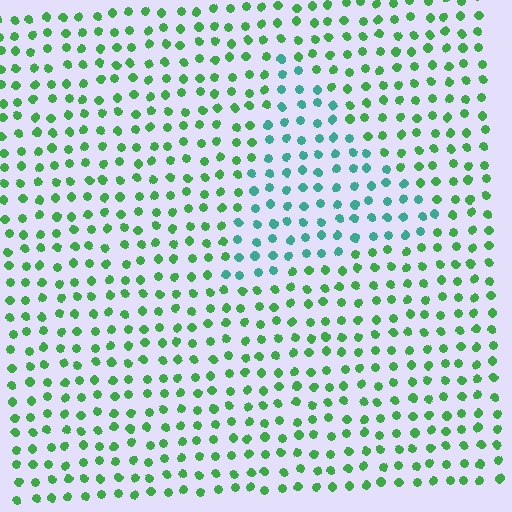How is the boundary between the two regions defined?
The boundary is defined purely by a slight shift in hue (about 42 degrees). Spacing, size, and orientation are identical on both sides.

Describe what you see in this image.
The image is filled with small green elements in a uniform arrangement. A triangle-shaped region is visible where the elements are tinted to a slightly different hue, forming a subtle color boundary.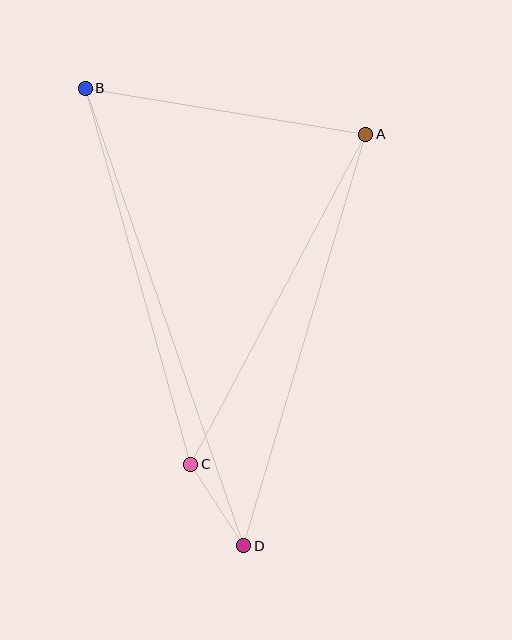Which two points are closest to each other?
Points C and D are closest to each other.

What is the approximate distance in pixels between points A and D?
The distance between A and D is approximately 429 pixels.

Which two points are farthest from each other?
Points B and D are farthest from each other.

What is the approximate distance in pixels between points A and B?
The distance between A and B is approximately 284 pixels.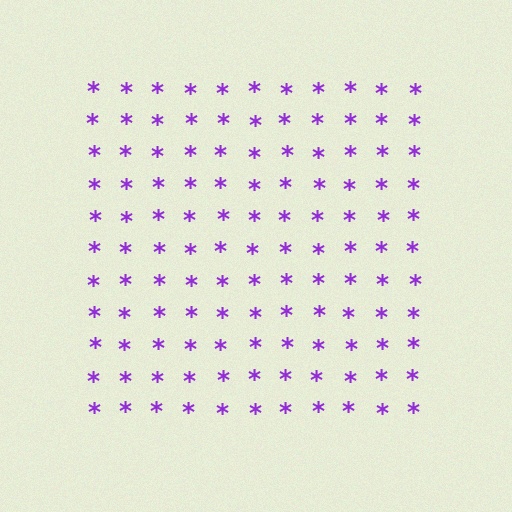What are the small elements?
The small elements are asterisks.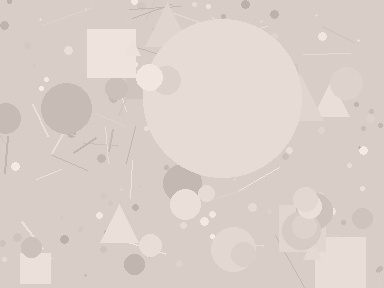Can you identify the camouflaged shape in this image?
The camouflaged shape is a circle.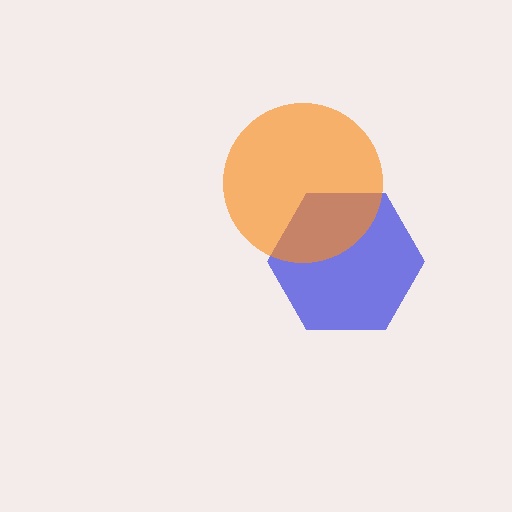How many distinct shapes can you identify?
There are 2 distinct shapes: a blue hexagon, an orange circle.